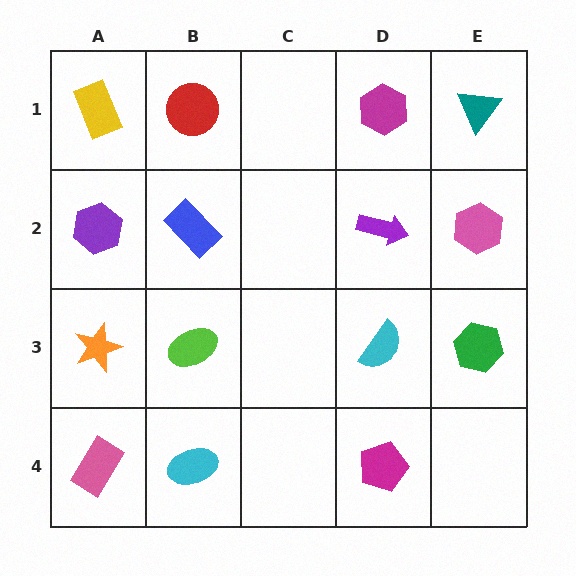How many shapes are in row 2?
4 shapes.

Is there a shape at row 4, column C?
No, that cell is empty.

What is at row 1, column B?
A red circle.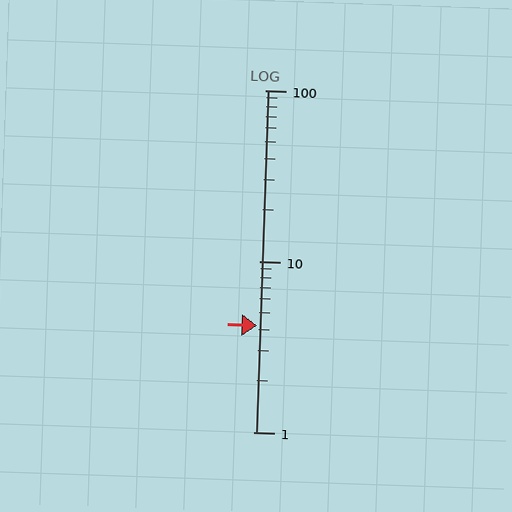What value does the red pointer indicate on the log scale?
The pointer indicates approximately 4.2.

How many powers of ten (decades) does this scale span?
The scale spans 2 decades, from 1 to 100.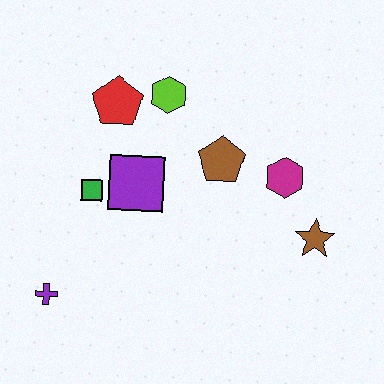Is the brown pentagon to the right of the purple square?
Yes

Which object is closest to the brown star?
The magenta hexagon is closest to the brown star.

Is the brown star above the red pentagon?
No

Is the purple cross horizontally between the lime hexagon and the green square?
No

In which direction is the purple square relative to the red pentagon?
The purple square is below the red pentagon.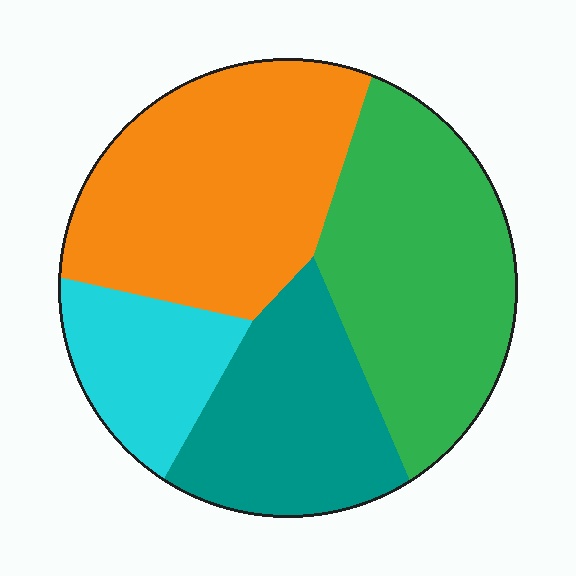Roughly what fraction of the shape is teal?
Teal takes up about one fifth (1/5) of the shape.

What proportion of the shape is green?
Green takes up about one third (1/3) of the shape.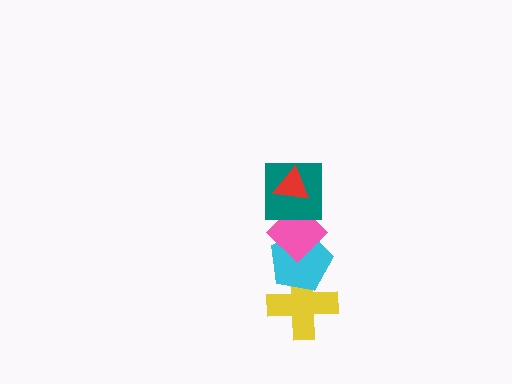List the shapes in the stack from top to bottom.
From top to bottom: the red triangle, the teal square, the pink diamond, the cyan pentagon, the yellow cross.